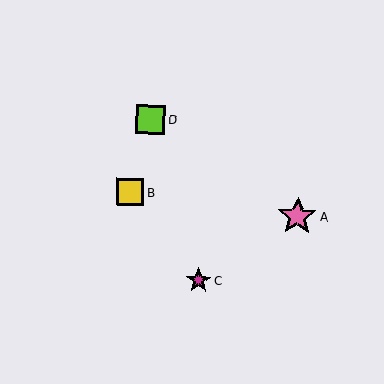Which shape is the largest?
The pink star (labeled A) is the largest.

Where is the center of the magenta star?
The center of the magenta star is at (198, 280).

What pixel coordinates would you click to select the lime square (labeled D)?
Click at (151, 120) to select the lime square D.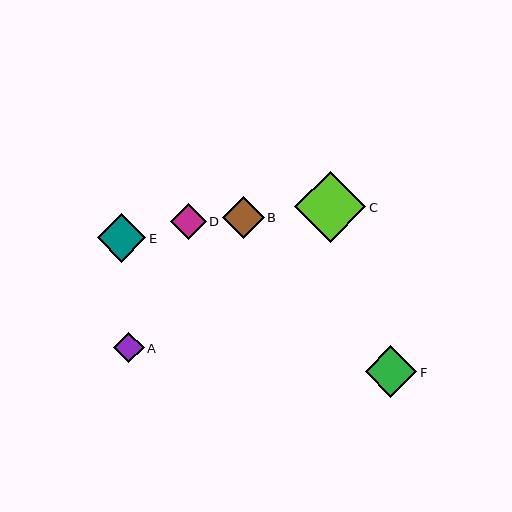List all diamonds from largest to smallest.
From largest to smallest: C, F, E, B, D, A.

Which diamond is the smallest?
Diamond A is the smallest with a size of approximately 30 pixels.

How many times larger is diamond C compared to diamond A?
Diamond C is approximately 2.4 times the size of diamond A.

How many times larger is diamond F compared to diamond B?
Diamond F is approximately 1.2 times the size of diamond B.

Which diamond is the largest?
Diamond C is the largest with a size of approximately 71 pixels.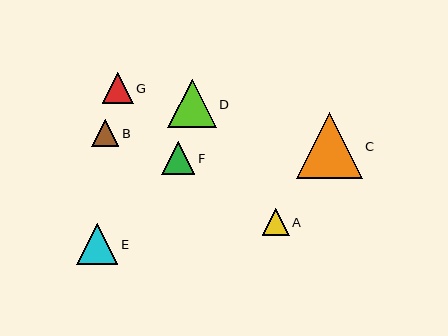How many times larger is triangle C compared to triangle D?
Triangle C is approximately 1.4 times the size of triangle D.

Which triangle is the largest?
Triangle C is the largest with a size of approximately 66 pixels.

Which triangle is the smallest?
Triangle A is the smallest with a size of approximately 27 pixels.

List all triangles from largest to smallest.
From largest to smallest: C, D, E, F, G, B, A.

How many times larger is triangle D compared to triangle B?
Triangle D is approximately 1.8 times the size of triangle B.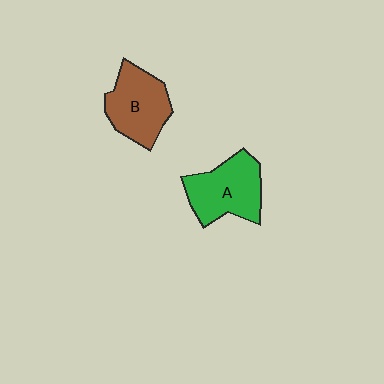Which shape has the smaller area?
Shape B (brown).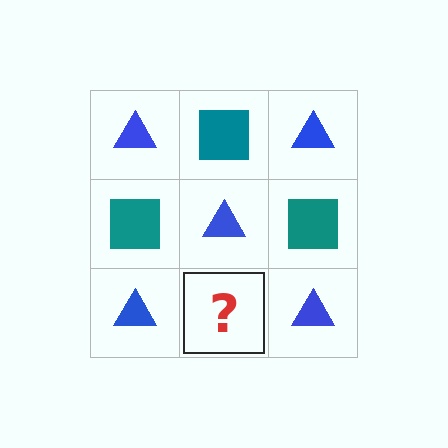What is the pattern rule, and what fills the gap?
The rule is that it alternates blue triangle and teal square in a checkerboard pattern. The gap should be filled with a teal square.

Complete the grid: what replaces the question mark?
The question mark should be replaced with a teal square.